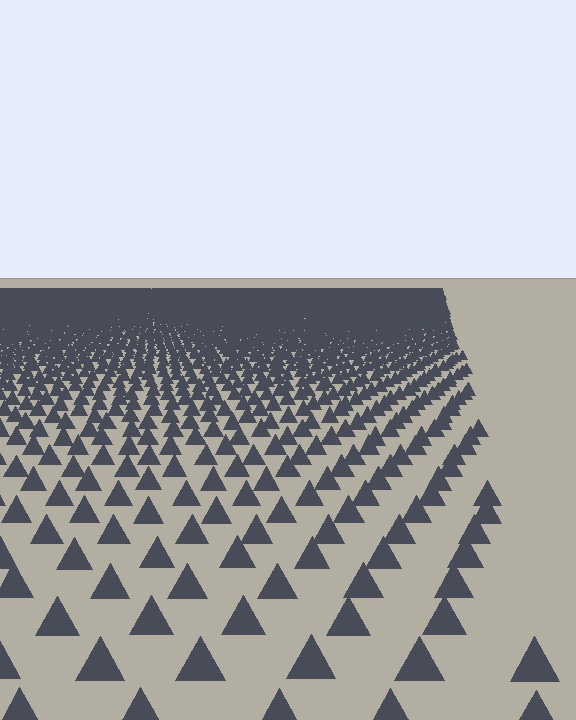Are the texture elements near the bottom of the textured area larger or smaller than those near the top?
Larger. Near the bottom, elements are closer to the viewer and appear at a bigger on-screen size.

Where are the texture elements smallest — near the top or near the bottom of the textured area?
Near the top.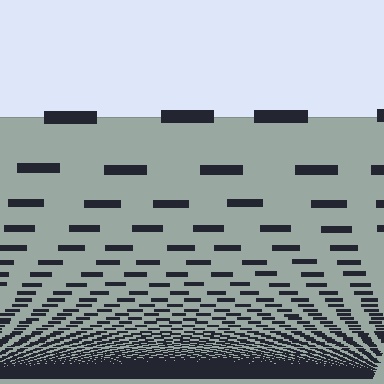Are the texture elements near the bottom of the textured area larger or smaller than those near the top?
Smaller. The gradient is inverted — elements near the bottom are smaller and denser.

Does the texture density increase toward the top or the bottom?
Density increases toward the bottom.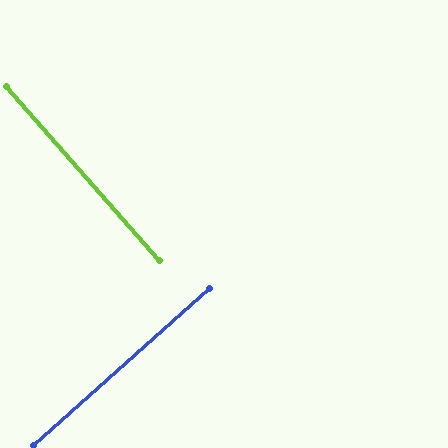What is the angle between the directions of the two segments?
Approximately 89 degrees.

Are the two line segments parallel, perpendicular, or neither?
Perpendicular — they meet at approximately 89°.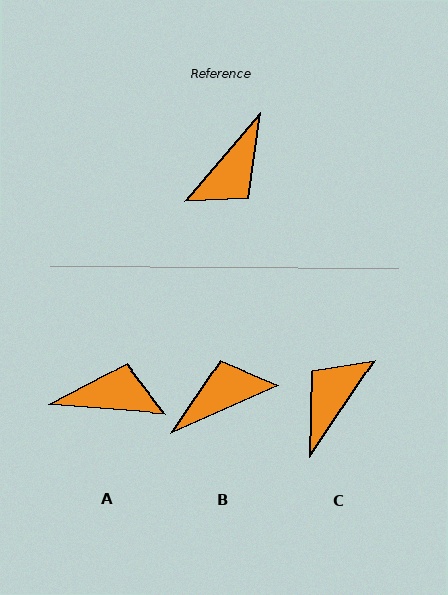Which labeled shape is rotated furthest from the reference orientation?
C, about 174 degrees away.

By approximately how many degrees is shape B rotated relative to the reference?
Approximately 154 degrees counter-clockwise.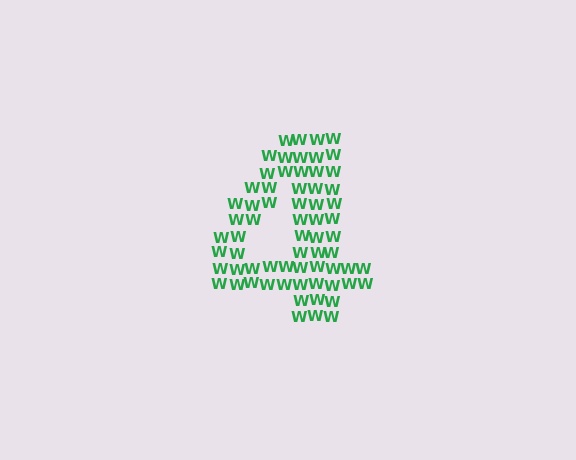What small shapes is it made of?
It is made of small letter W's.